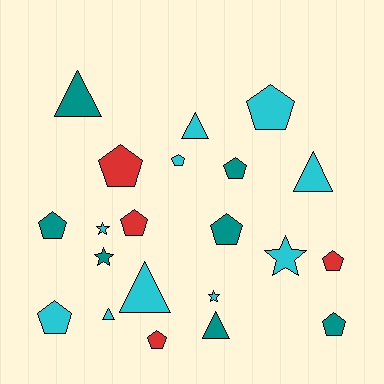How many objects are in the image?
There are 21 objects.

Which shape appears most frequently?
Pentagon, with 11 objects.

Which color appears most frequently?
Cyan, with 10 objects.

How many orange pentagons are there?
There are no orange pentagons.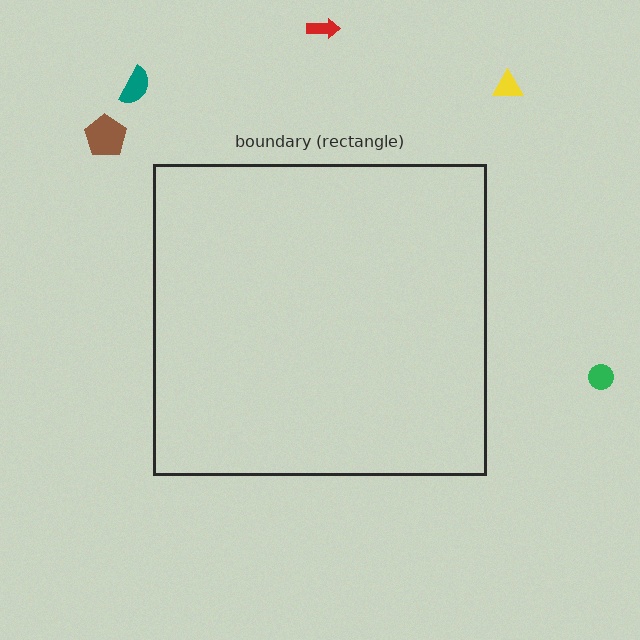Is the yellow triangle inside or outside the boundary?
Outside.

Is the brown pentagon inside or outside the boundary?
Outside.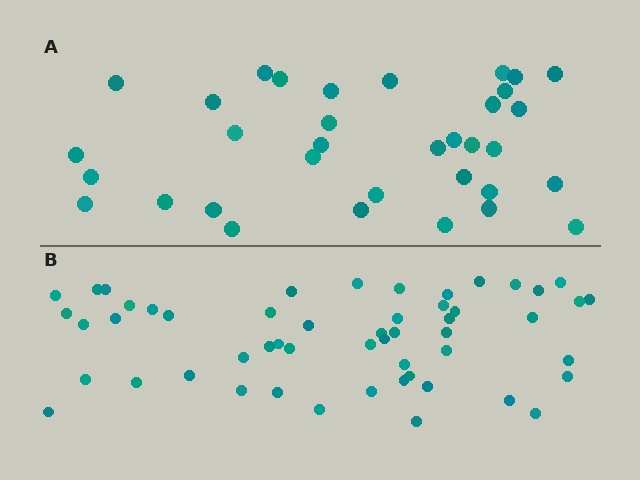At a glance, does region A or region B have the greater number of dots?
Region B (the bottom region) has more dots.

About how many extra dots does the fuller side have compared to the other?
Region B has approximately 20 more dots than region A.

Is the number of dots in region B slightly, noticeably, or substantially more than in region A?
Region B has substantially more. The ratio is roughly 1.6 to 1.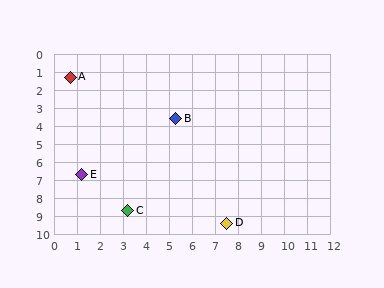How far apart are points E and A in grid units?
Points E and A are about 5.4 grid units apart.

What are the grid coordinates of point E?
Point E is at approximately (1.2, 6.7).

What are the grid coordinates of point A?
Point A is at approximately (0.7, 1.3).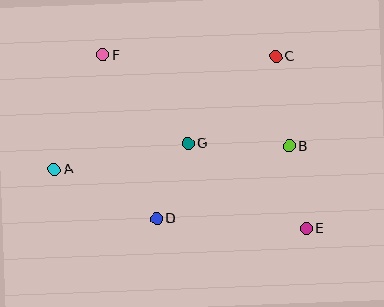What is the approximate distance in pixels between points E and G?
The distance between E and G is approximately 146 pixels.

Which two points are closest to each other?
Points D and G are closest to each other.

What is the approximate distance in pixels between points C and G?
The distance between C and G is approximately 124 pixels.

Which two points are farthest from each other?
Points E and F are farthest from each other.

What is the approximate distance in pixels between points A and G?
The distance between A and G is approximately 136 pixels.